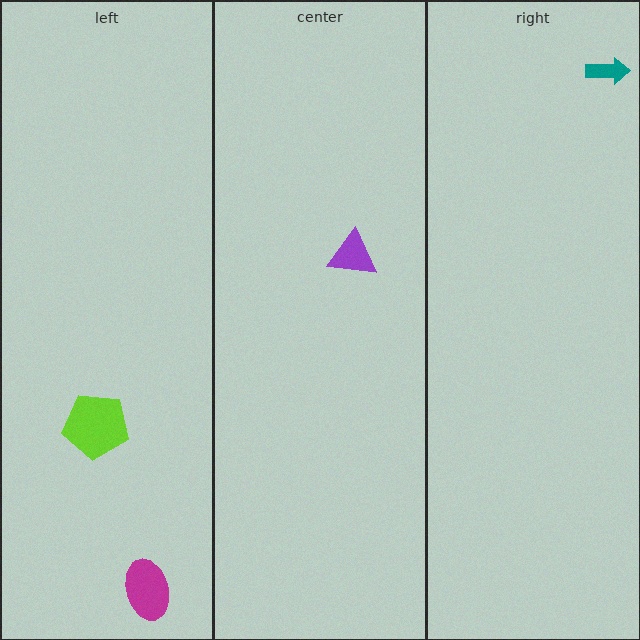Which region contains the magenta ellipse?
The left region.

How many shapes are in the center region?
1.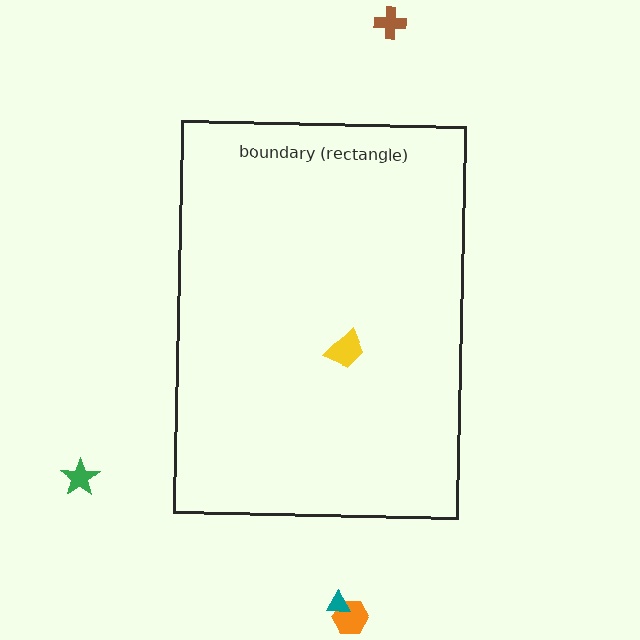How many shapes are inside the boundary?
1 inside, 4 outside.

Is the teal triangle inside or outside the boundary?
Outside.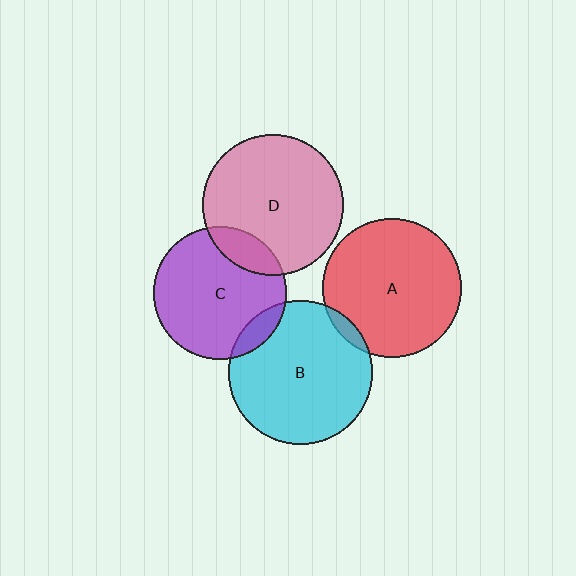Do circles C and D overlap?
Yes.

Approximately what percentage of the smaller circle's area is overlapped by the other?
Approximately 15%.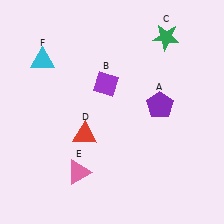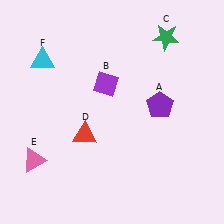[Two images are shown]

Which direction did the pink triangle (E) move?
The pink triangle (E) moved left.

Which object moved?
The pink triangle (E) moved left.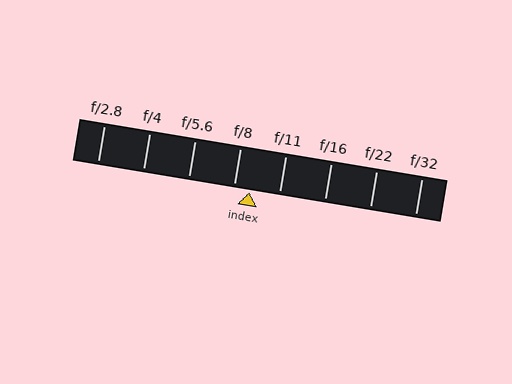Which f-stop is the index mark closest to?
The index mark is closest to f/8.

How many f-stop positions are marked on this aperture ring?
There are 8 f-stop positions marked.